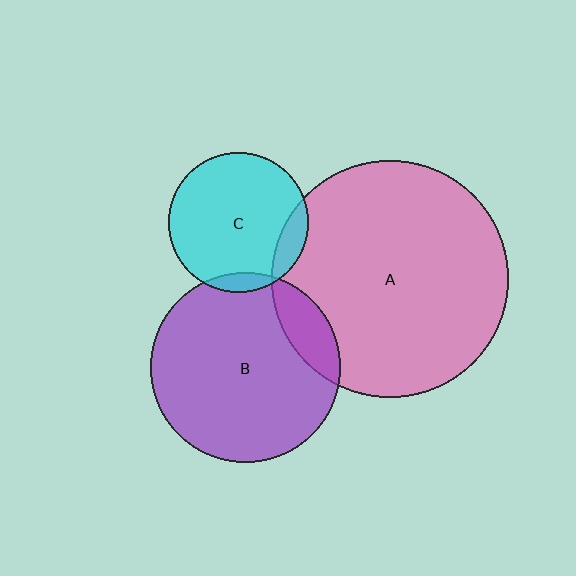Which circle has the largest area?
Circle A (pink).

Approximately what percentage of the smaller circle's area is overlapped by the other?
Approximately 5%.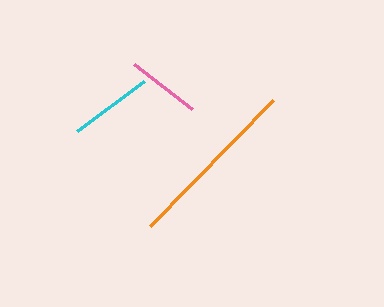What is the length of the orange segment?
The orange segment is approximately 176 pixels long.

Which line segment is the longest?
The orange line is the longest at approximately 176 pixels.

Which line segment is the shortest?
The pink line is the shortest at approximately 73 pixels.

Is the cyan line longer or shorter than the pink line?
The cyan line is longer than the pink line.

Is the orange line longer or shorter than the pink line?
The orange line is longer than the pink line.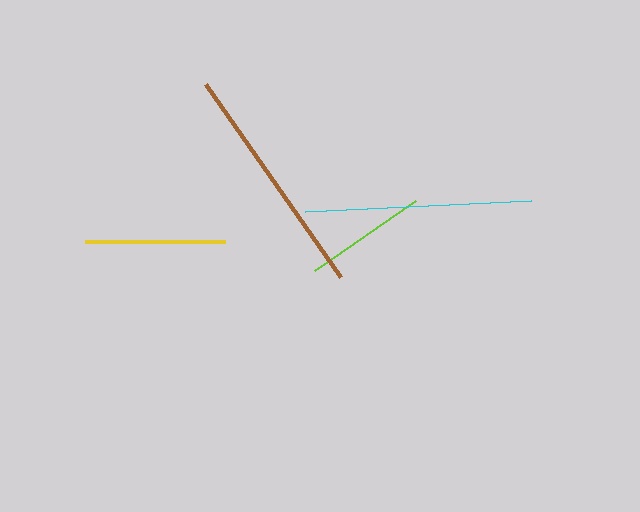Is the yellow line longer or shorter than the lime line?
The yellow line is longer than the lime line.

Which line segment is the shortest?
The lime line is the shortest at approximately 123 pixels.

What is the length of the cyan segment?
The cyan segment is approximately 226 pixels long.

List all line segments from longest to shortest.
From longest to shortest: brown, cyan, yellow, lime.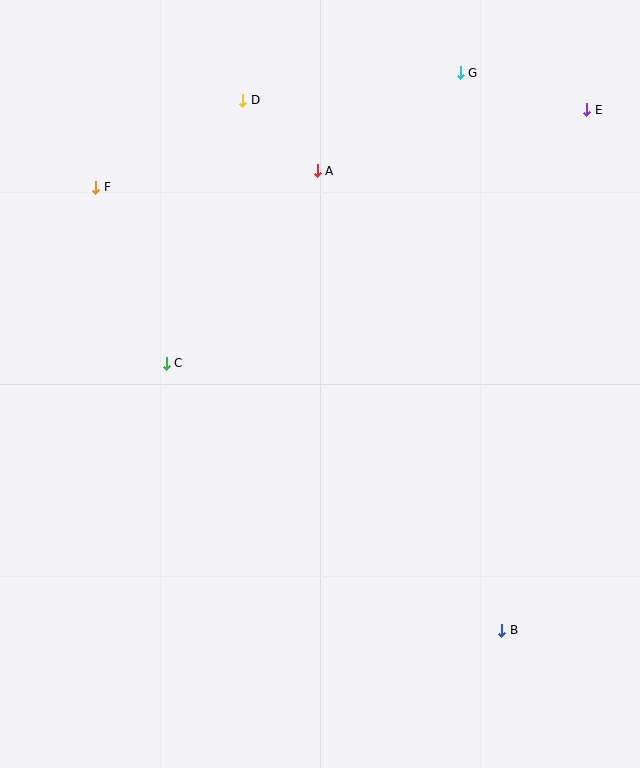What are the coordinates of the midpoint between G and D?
The midpoint between G and D is at (351, 87).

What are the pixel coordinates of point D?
Point D is at (243, 100).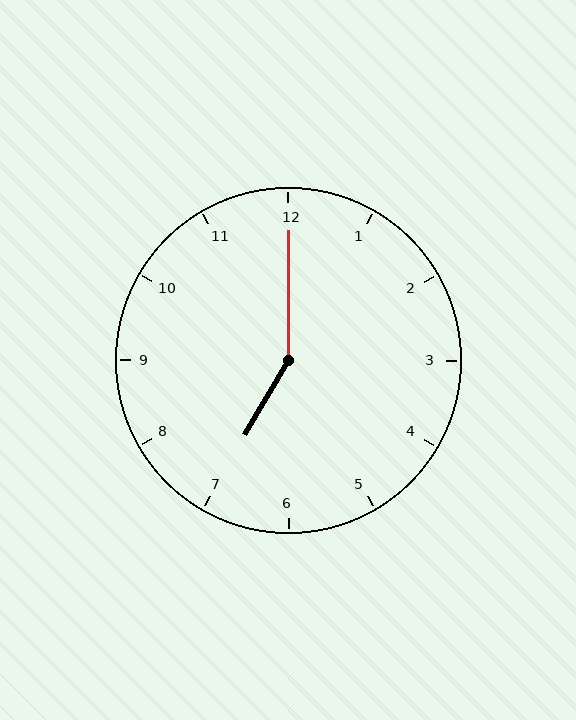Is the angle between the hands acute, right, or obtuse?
It is obtuse.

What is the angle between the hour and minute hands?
Approximately 150 degrees.